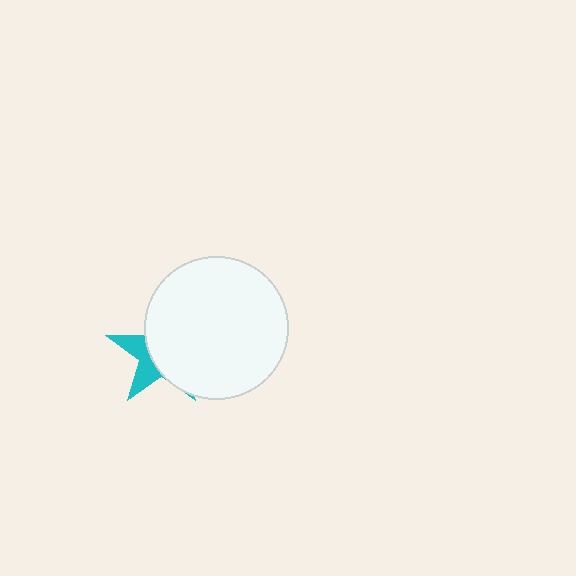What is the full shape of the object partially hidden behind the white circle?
The partially hidden object is a cyan star.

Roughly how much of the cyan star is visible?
A small part of it is visible (roughly 33%).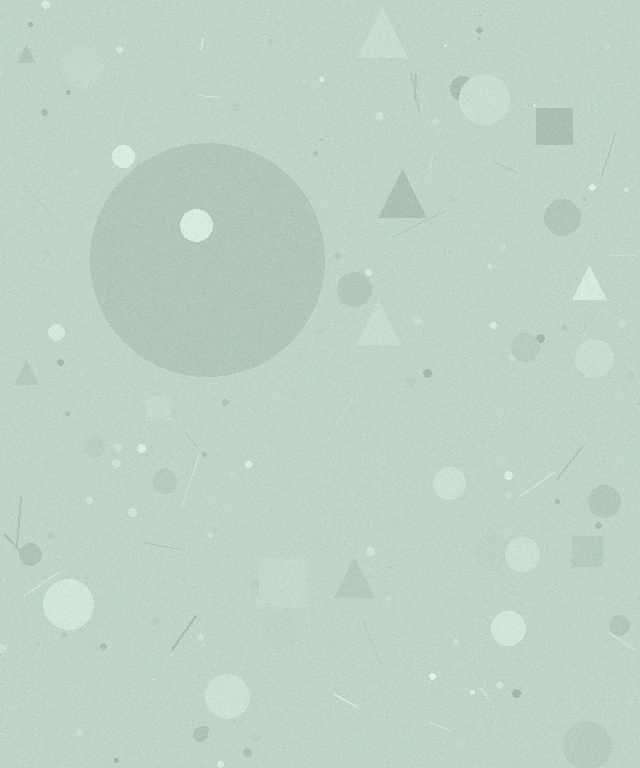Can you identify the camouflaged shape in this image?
The camouflaged shape is a circle.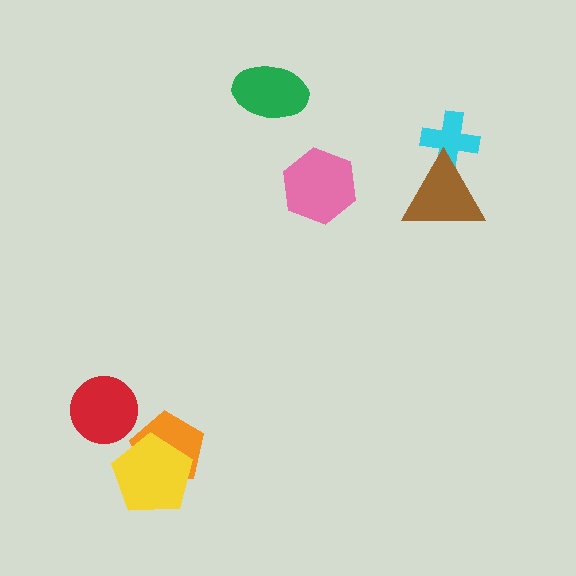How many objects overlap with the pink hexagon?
0 objects overlap with the pink hexagon.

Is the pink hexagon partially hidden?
No, no other shape covers it.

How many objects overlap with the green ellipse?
0 objects overlap with the green ellipse.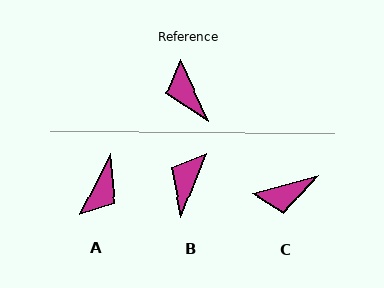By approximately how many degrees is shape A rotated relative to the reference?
Approximately 129 degrees counter-clockwise.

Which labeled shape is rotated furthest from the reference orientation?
A, about 129 degrees away.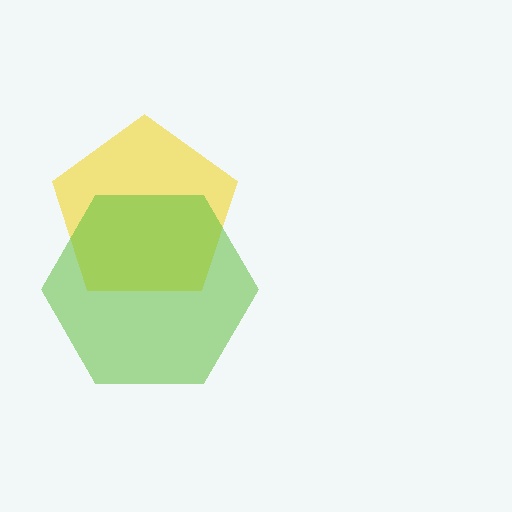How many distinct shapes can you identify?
There are 2 distinct shapes: a yellow pentagon, a lime hexagon.